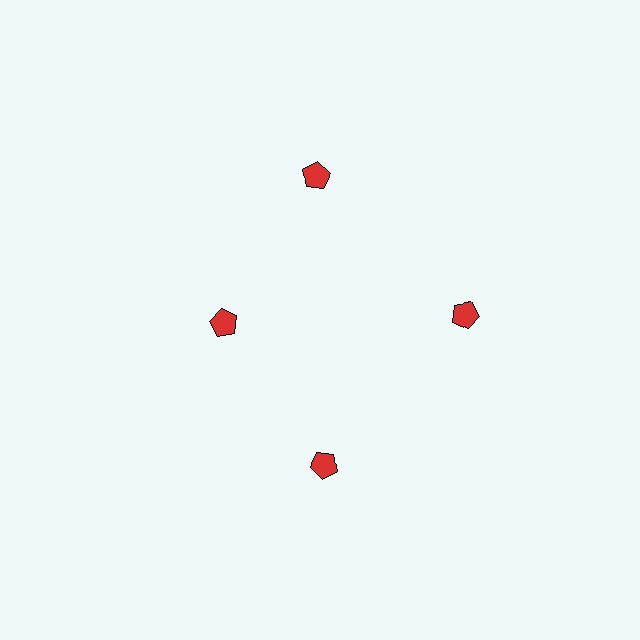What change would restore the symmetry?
The symmetry would be restored by moving it outward, back onto the ring so that all 4 pentagons sit at equal angles and equal distance from the center.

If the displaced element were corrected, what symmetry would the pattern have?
It would have 4-fold rotational symmetry — the pattern would map onto itself every 90 degrees.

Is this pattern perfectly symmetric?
No. The 4 red pentagons are arranged in a ring, but one element near the 9 o'clock position is pulled inward toward the center, breaking the 4-fold rotational symmetry.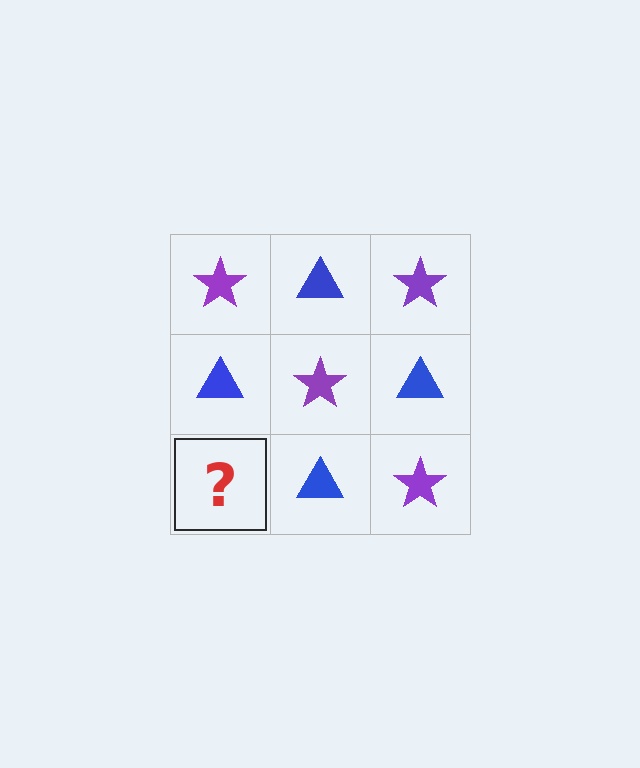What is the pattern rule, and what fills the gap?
The rule is that it alternates purple star and blue triangle in a checkerboard pattern. The gap should be filled with a purple star.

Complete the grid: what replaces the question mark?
The question mark should be replaced with a purple star.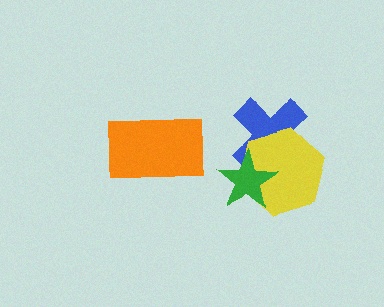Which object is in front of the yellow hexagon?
The green star is in front of the yellow hexagon.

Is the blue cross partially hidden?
Yes, it is partially covered by another shape.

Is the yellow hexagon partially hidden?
Yes, it is partially covered by another shape.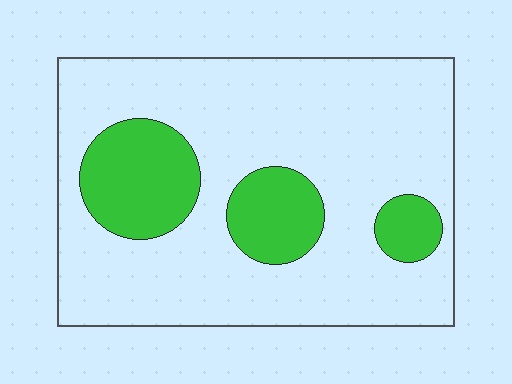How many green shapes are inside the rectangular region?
3.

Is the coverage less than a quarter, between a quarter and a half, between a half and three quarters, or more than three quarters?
Less than a quarter.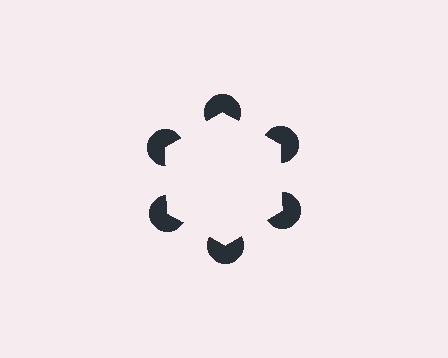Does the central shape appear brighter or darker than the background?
It typically appears slightly brighter than the background, even though no actual brightness change is drawn.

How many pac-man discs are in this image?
There are 6 — one at each vertex of the illusory hexagon.